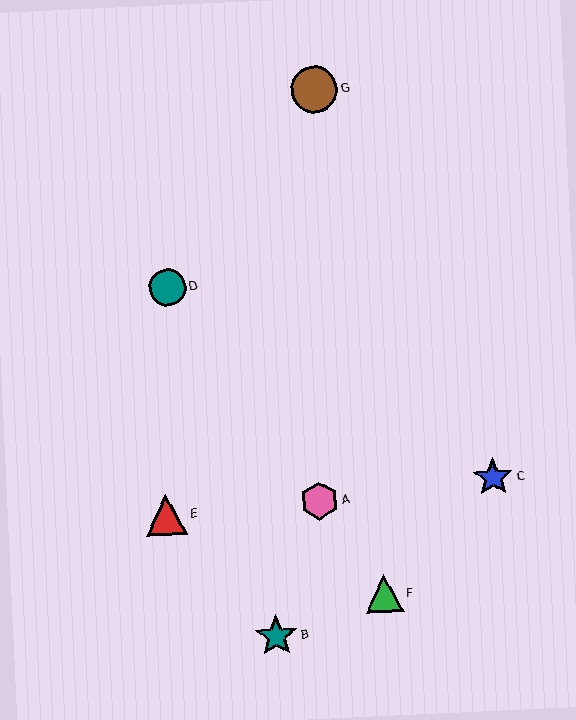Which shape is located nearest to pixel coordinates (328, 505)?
The pink hexagon (labeled A) at (319, 501) is nearest to that location.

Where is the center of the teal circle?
The center of the teal circle is at (167, 288).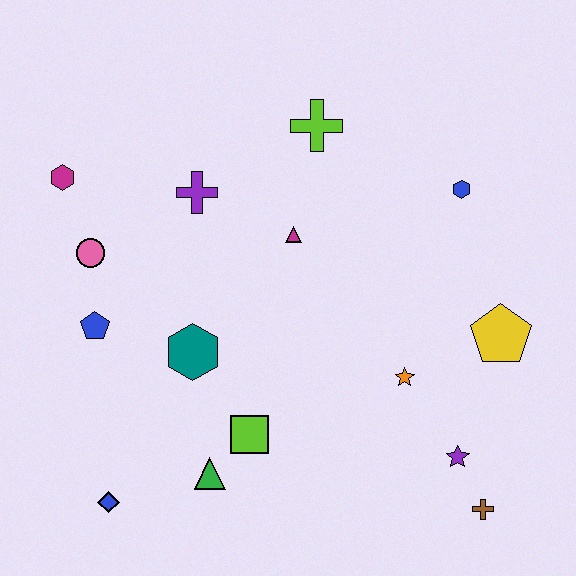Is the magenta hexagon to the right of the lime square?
No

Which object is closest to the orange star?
The purple star is closest to the orange star.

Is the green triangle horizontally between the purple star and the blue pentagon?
Yes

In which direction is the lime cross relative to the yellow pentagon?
The lime cross is above the yellow pentagon.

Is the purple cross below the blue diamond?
No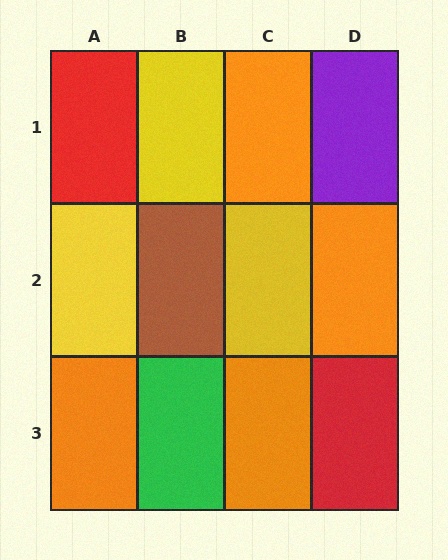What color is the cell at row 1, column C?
Orange.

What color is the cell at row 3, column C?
Orange.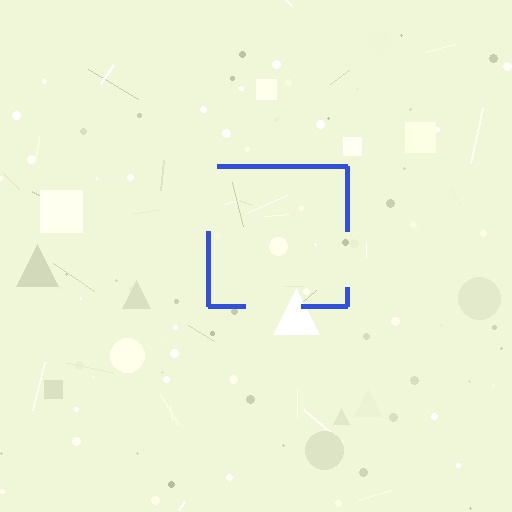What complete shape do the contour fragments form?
The contour fragments form a square.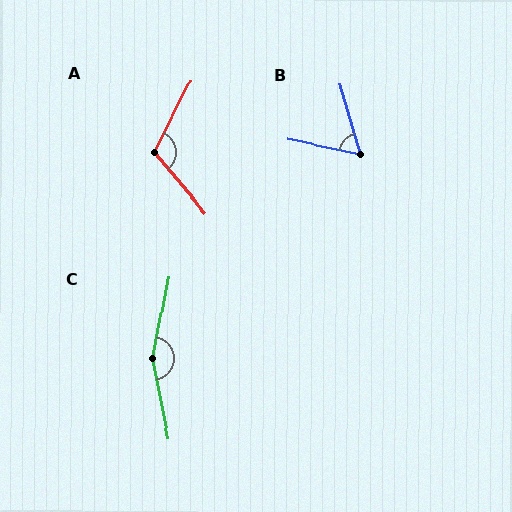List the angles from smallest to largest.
B (63°), A (113°), C (158°).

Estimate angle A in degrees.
Approximately 113 degrees.